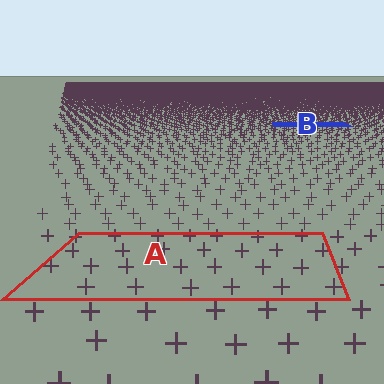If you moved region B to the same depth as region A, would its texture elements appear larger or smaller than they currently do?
They would appear larger. At a closer depth, the same texture elements are projected at a bigger on-screen size.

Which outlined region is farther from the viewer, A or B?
Region B is farther from the viewer — the texture elements inside it appear smaller and more densely packed.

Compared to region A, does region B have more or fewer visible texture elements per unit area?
Region B has more texture elements per unit area — they are packed more densely because it is farther away.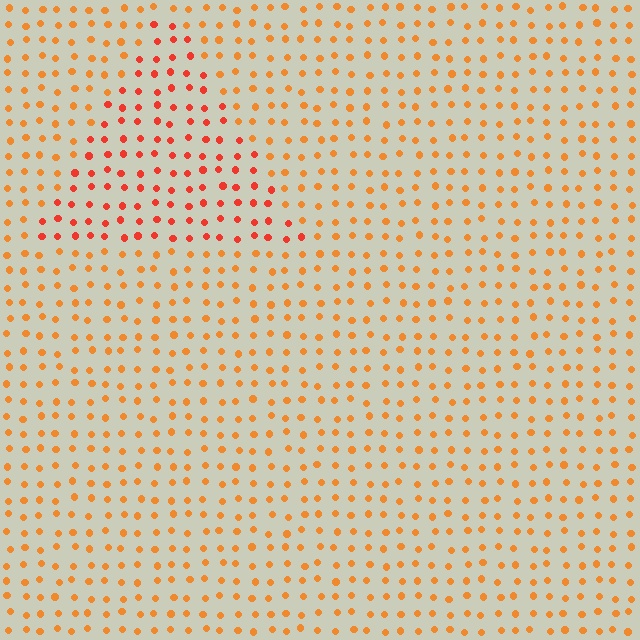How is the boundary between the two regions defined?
The boundary is defined purely by a slight shift in hue (about 25 degrees). Spacing, size, and orientation are identical on both sides.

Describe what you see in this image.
The image is filled with small orange elements in a uniform arrangement. A triangle-shaped region is visible where the elements are tinted to a slightly different hue, forming a subtle color boundary.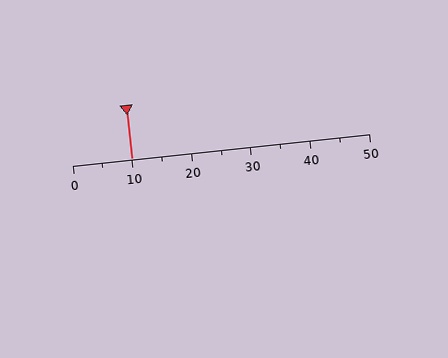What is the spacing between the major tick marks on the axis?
The major ticks are spaced 10 apart.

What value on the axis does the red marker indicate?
The marker indicates approximately 10.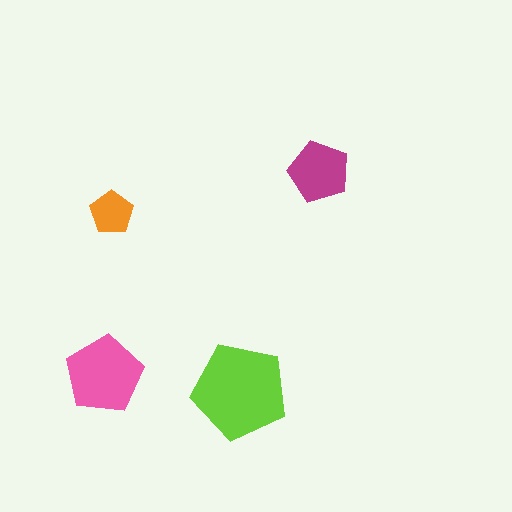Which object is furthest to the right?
The magenta pentagon is rightmost.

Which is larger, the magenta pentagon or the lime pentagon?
The lime one.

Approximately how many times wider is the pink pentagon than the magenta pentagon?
About 1.5 times wider.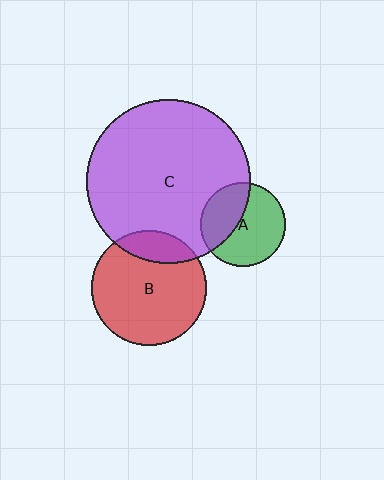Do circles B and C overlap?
Yes.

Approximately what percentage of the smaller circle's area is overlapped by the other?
Approximately 15%.